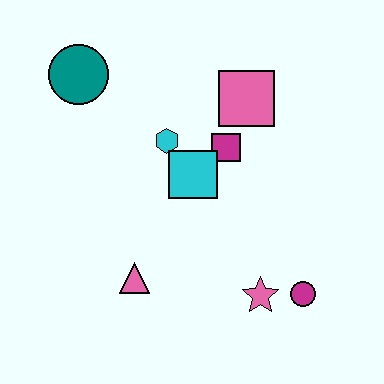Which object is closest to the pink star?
The magenta circle is closest to the pink star.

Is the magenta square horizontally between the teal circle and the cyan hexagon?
No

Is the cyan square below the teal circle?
Yes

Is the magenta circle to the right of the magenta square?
Yes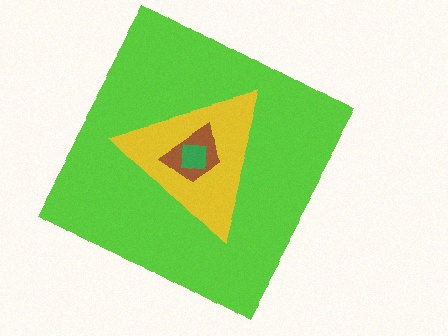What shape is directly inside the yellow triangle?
The brown trapezoid.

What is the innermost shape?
The green square.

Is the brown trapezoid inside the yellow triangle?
Yes.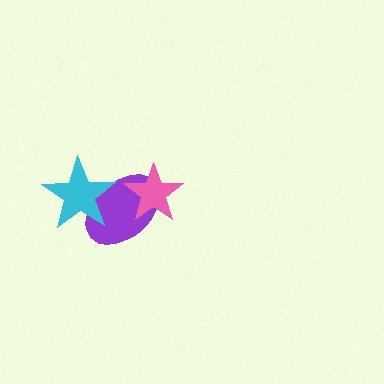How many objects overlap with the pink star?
1 object overlaps with the pink star.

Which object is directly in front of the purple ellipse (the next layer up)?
The cyan star is directly in front of the purple ellipse.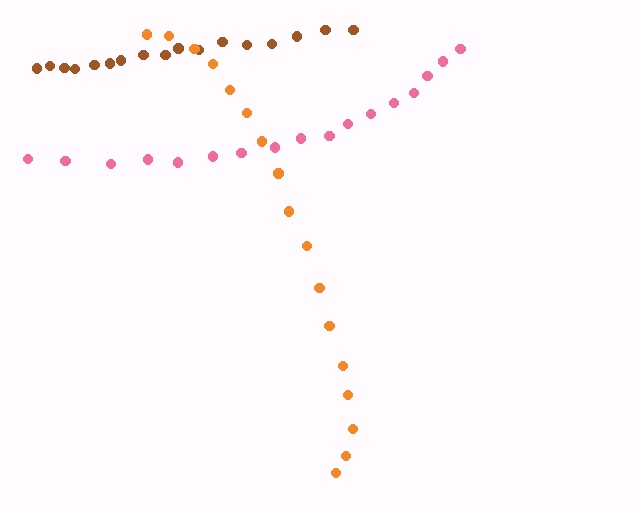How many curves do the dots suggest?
There are 3 distinct paths.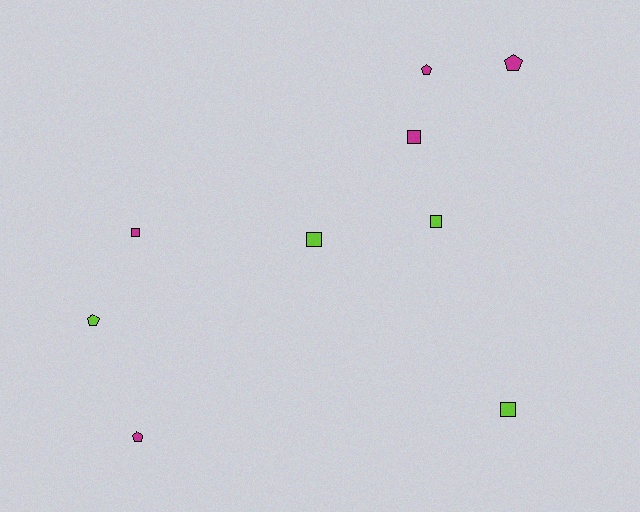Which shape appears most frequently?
Square, with 5 objects.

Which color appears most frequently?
Magenta, with 5 objects.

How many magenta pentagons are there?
There are 3 magenta pentagons.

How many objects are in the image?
There are 9 objects.